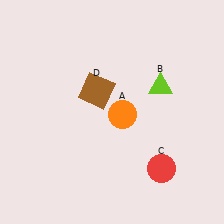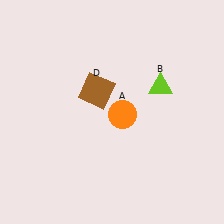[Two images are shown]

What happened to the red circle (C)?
The red circle (C) was removed in Image 2. It was in the bottom-right area of Image 1.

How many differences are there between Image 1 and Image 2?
There is 1 difference between the two images.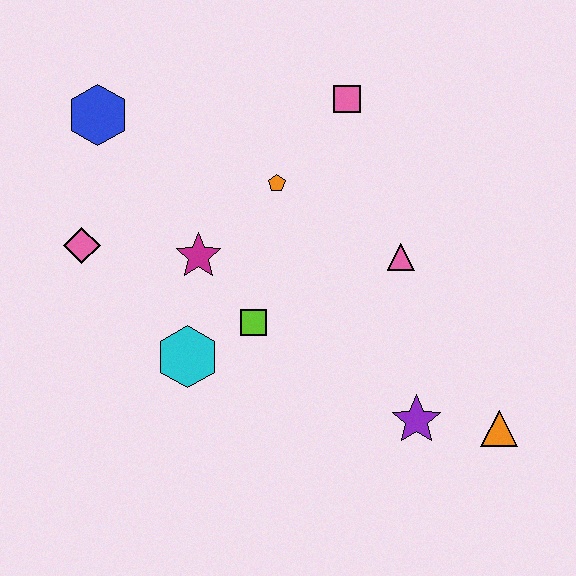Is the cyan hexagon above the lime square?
No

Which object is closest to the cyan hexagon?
The lime square is closest to the cyan hexagon.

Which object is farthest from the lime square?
The orange triangle is farthest from the lime square.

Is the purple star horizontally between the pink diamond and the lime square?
No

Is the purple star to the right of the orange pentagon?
Yes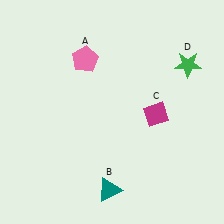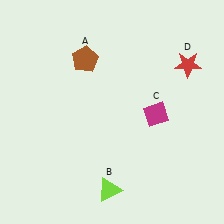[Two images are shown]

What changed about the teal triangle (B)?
In Image 1, B is teal. In Image 2, it changed to lime.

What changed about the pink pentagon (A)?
In Image 1, A is pink. In Image 2, it changed to brown.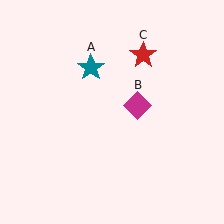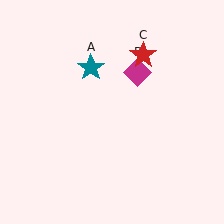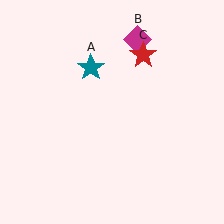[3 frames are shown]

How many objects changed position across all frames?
1 object changed position: magenta diamond (object B).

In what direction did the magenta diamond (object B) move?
The magenta diamond (object B) moved up.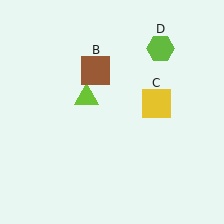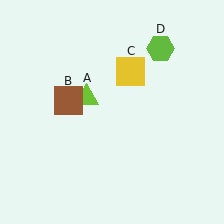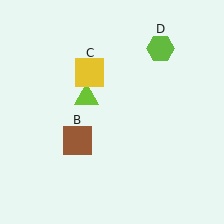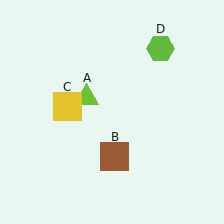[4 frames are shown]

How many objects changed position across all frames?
2 objects changed position: brown square (object B), yellow square (object C).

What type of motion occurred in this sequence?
The brown square (object B), yellow square (object C) rotated counterclockwise around the center of the scene.